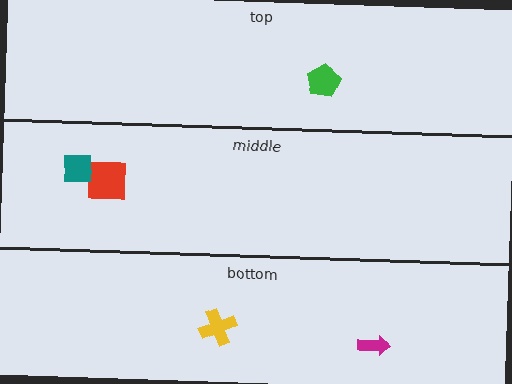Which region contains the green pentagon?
The top region.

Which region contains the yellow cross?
The bottom region.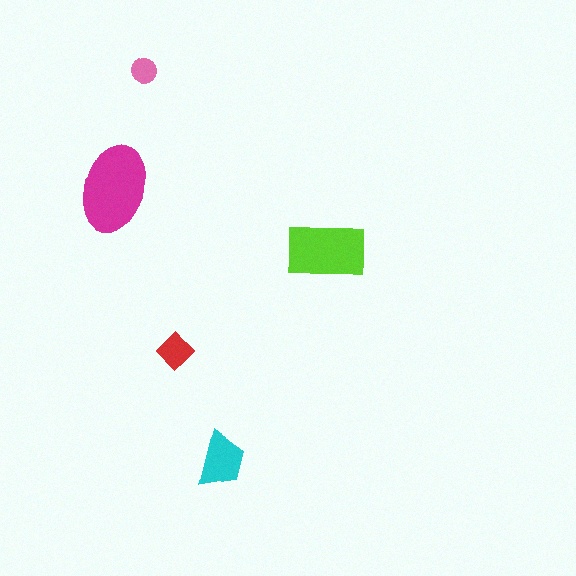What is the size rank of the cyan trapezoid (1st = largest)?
3rd.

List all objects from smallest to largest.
The pink circle, the red diamond, the cyan trapezoid, the lime rectangle, the magenta ellipse.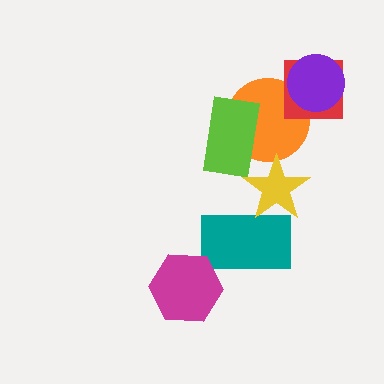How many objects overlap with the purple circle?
2 objects overlap with the purple circle.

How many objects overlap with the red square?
2 objects overlap with the red square.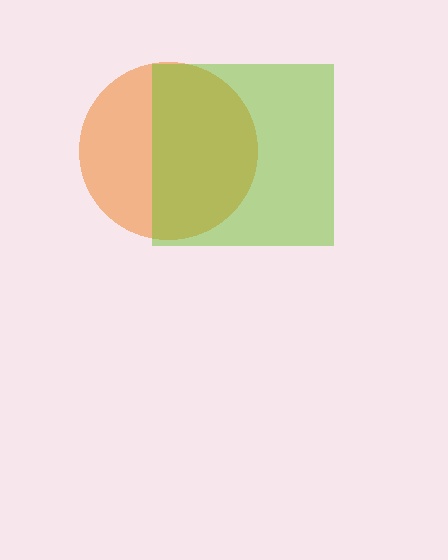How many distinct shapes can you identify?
There are 2 distinct shapes: an orange circle, a lime square.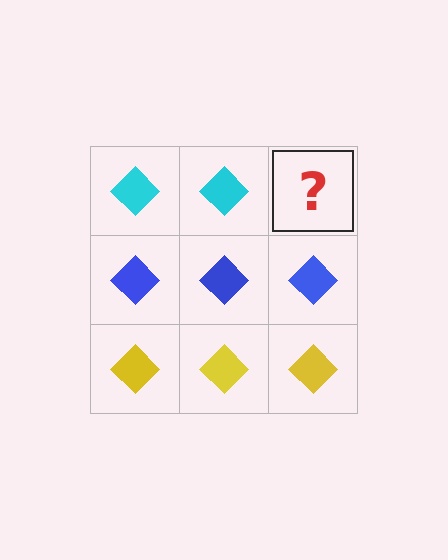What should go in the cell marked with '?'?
The missing cell should contain a cyan diamond.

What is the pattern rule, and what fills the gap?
The rule is that each row has a consistent color. The gap should be filled with a cyan diamond.